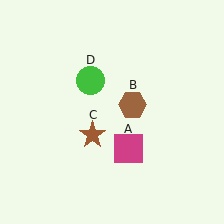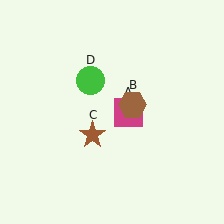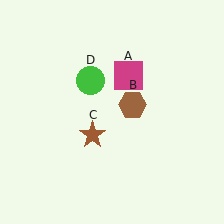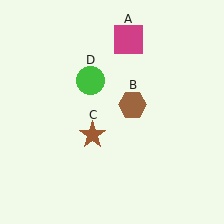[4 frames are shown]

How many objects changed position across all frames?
1 object changed position: magenta square (object A).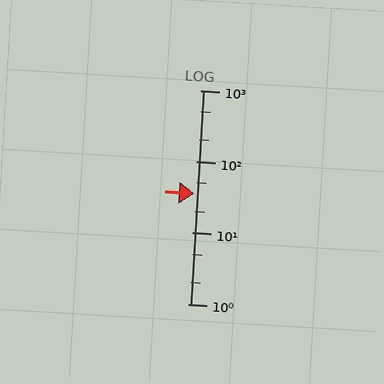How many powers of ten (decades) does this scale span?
The scale spans 3 decades, from 1 to 1000.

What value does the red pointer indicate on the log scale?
The pointer indicates approximately 35.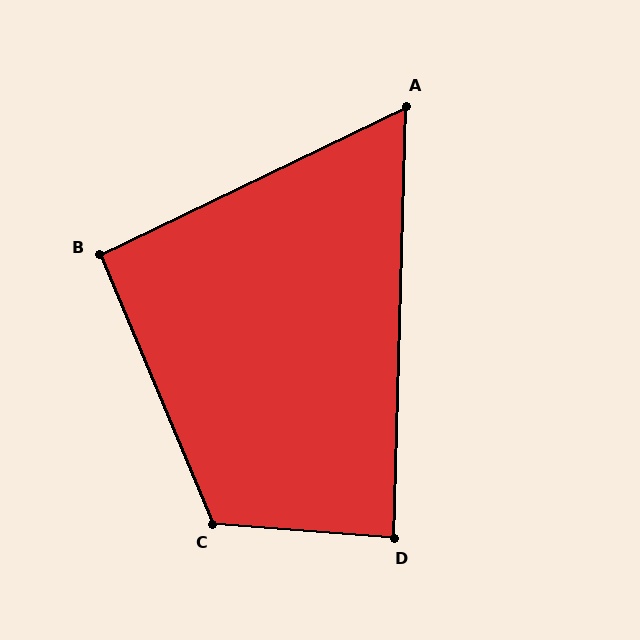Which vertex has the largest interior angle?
C, at approximately 117 degrees.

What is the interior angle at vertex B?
Approximately 93 degrees (approximately right).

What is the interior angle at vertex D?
Approximately 87 degrees (approximately right).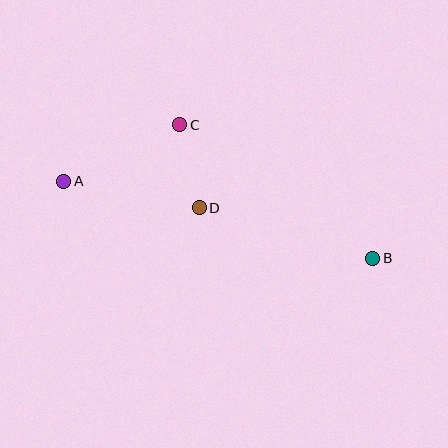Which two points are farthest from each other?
Points A and B are farthest from each other.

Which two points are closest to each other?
Points C and D are closest to each other.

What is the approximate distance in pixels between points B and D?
The distance between B and D is approximately 181 pixels.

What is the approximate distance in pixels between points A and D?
The distance between A and D is approximately 138 pixels.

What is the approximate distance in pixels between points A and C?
The distance between A and C is approximately 129 pixels.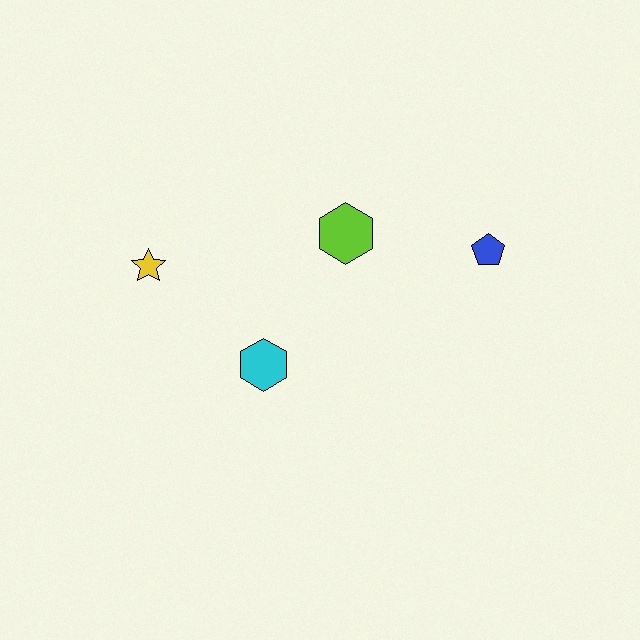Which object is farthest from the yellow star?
The blue pentagon is farthest from the yellow star.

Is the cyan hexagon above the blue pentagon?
No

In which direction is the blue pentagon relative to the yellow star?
The blue pentagon is to the right of the yellow star.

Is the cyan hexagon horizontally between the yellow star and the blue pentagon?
Yes